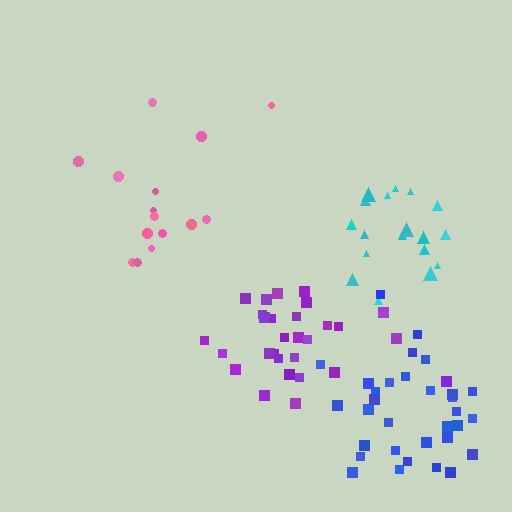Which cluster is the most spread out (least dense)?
Pink.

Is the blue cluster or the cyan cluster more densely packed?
Cyan.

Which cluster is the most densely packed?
Purple.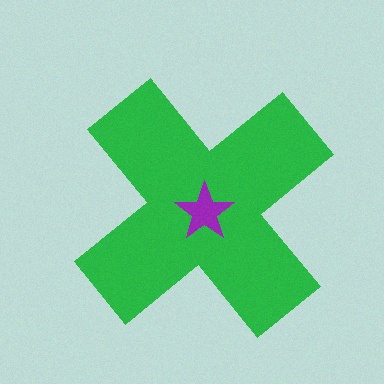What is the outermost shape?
The green cross.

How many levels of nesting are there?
2.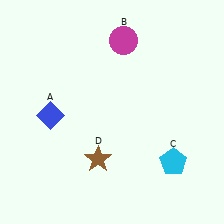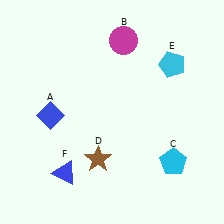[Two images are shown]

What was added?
A cyan pentagon (E), a blue triangle (F) were added in Image 2.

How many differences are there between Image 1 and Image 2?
There are 2 differences between the two images.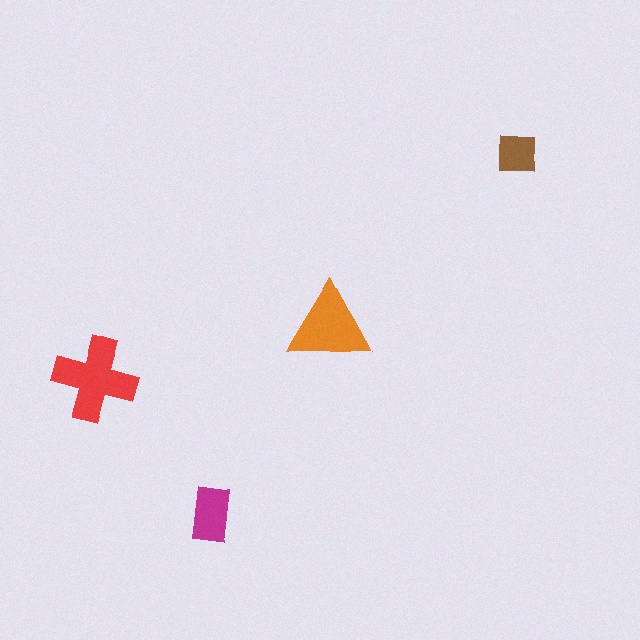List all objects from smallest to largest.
The brown square, the magenta rectangle, the orange triangle, the red cross.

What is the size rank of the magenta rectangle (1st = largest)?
3rd.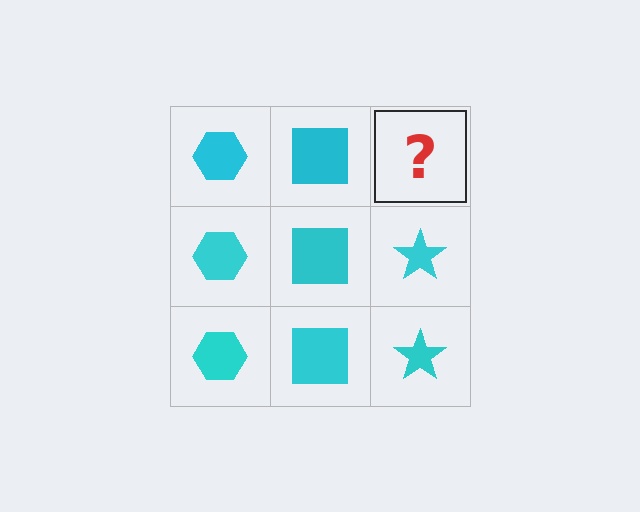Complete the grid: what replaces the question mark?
The question mark should be replaced with a cyan star.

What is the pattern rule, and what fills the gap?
The rule is that each column has a consistent shape. The gap should be filled with a cyan star.